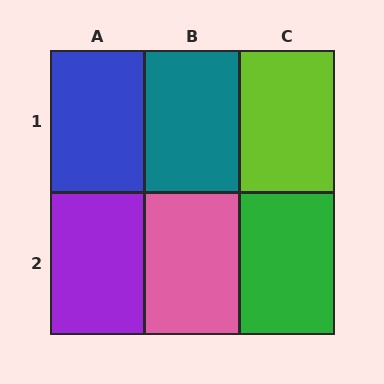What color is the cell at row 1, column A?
Blue.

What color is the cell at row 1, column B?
Teal.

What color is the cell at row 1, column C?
Lime.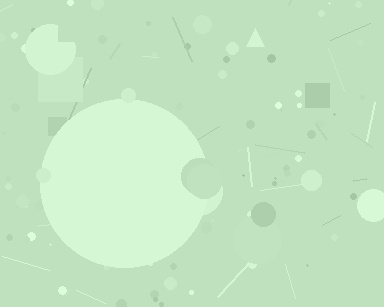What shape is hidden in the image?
A circle is hidden in the image.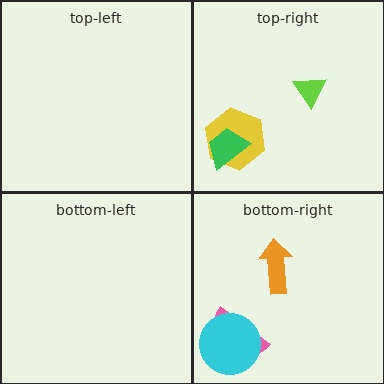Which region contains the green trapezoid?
The top-right region.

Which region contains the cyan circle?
The bottom-right region.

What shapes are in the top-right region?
The lime triangle, the yellow hexagon, the green trapezoid.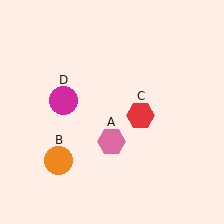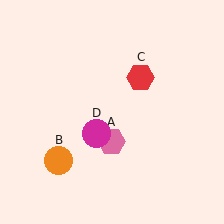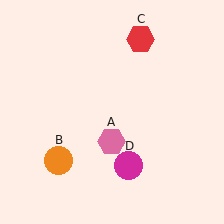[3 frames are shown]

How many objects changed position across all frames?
2 objects changed position: red hexagon (object C), magenta circle (object D).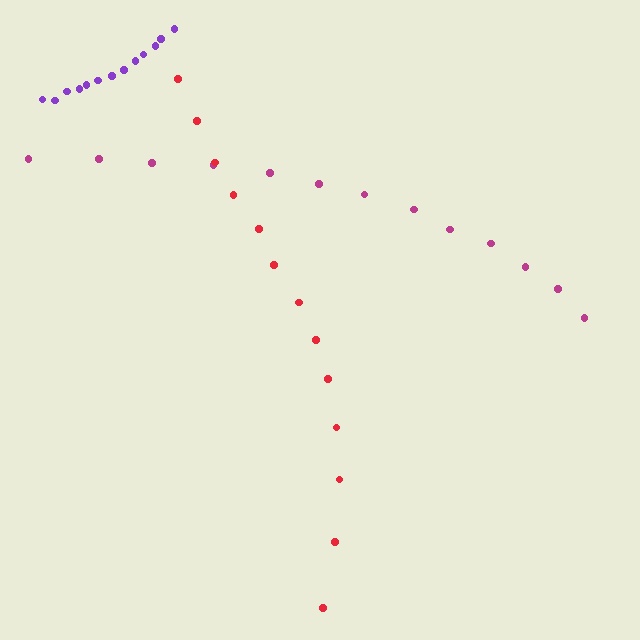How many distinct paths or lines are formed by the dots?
There are 3 distinct paths.